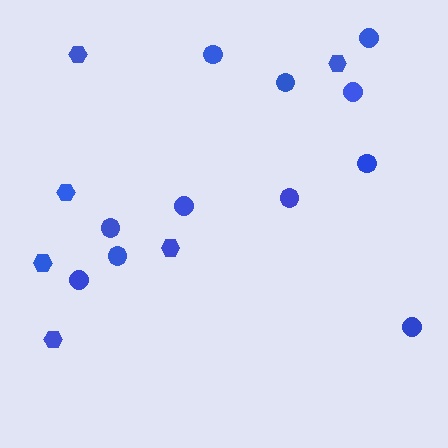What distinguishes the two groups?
There are 2 groups: one group of circles (11) and one group of hexagons (6).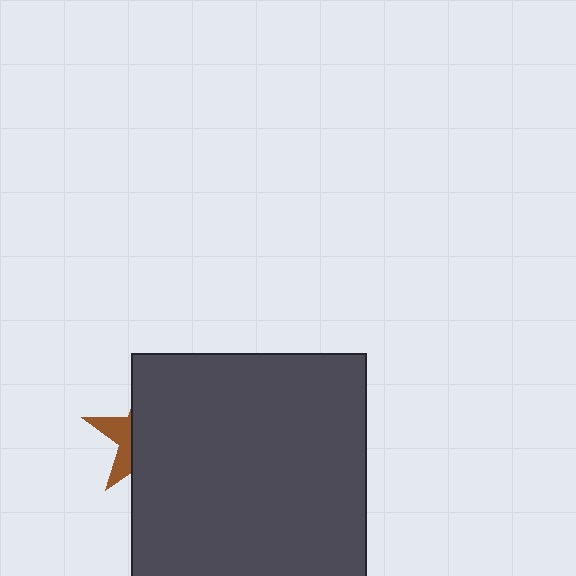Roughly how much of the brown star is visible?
A small part of it is visible (roughly 30%).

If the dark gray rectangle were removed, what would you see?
You would see the complete brown star.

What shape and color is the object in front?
The object in front is a dark gray rectangle.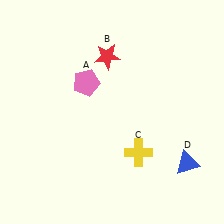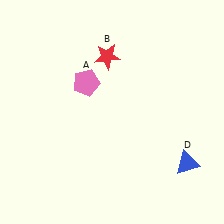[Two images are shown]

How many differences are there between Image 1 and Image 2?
There is 1 difference between the two images.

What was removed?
The yellow cross (C) was removed in Image 2.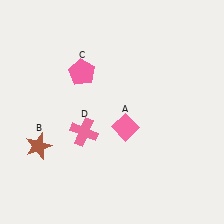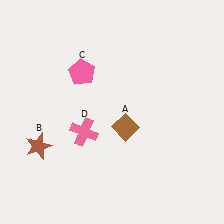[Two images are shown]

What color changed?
The diamond (A) changed from pink in Image 1 to brown in Image 2.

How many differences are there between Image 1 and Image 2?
There is 1 difference between the two images.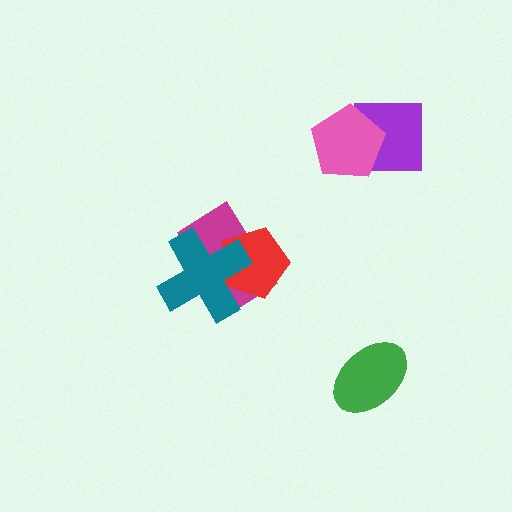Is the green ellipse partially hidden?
No, no other shape covers it.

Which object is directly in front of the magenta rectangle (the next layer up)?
The red pentagon is directly in front of the magenta rectangle.